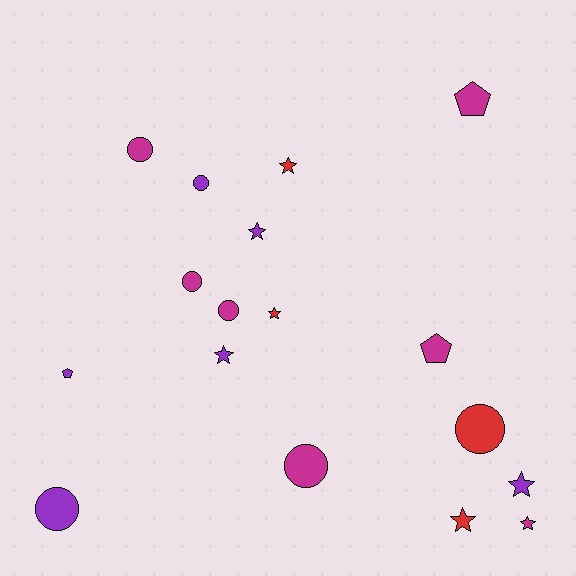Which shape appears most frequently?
Circle, with 7 objects.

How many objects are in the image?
There are 17 objects.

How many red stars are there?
There are 3 red stars.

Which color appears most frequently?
Magenta, with 7 objects.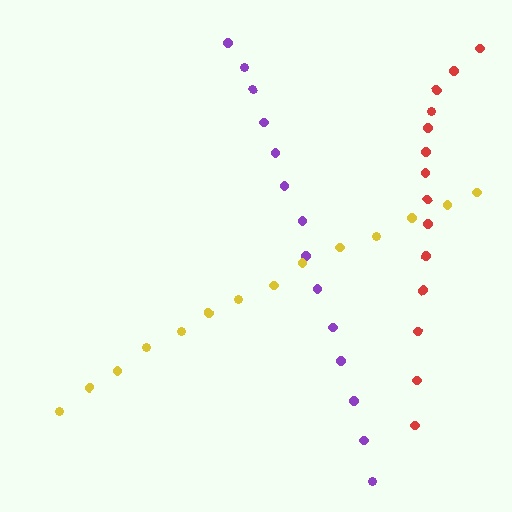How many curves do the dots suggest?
There are 3 distinct paths.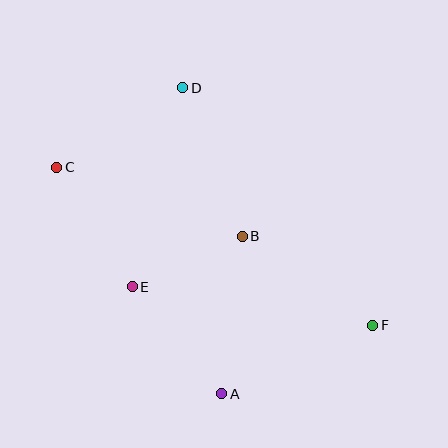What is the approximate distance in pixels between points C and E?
The distance between C and E is approximately 141 pixels.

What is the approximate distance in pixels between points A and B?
The distance between A and B is approximately 159 pixels.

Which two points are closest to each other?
Points B and E are closest to each other.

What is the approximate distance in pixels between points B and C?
The distance between B and C is approximately 198 pixels.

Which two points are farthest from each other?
Points C and F are farthest from each other.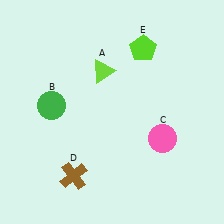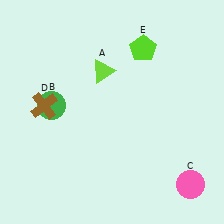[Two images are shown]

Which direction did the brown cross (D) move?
The brown cross (D) moved up.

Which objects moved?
The objects that moved are: the pink circle (C), the brown cross (D).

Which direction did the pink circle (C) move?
The pink circle (C) moved down.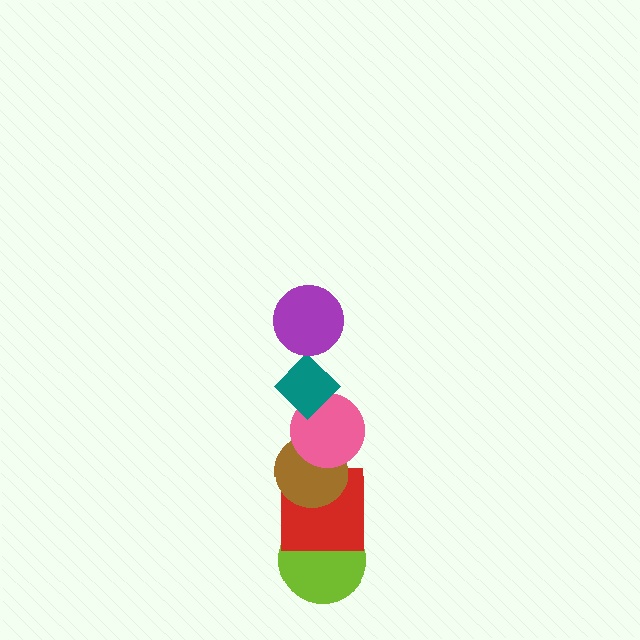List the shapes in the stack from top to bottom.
From top to bottom: the purple circle, the teal diamond, the pink circle, the brown circle, the red square, the lime circle.